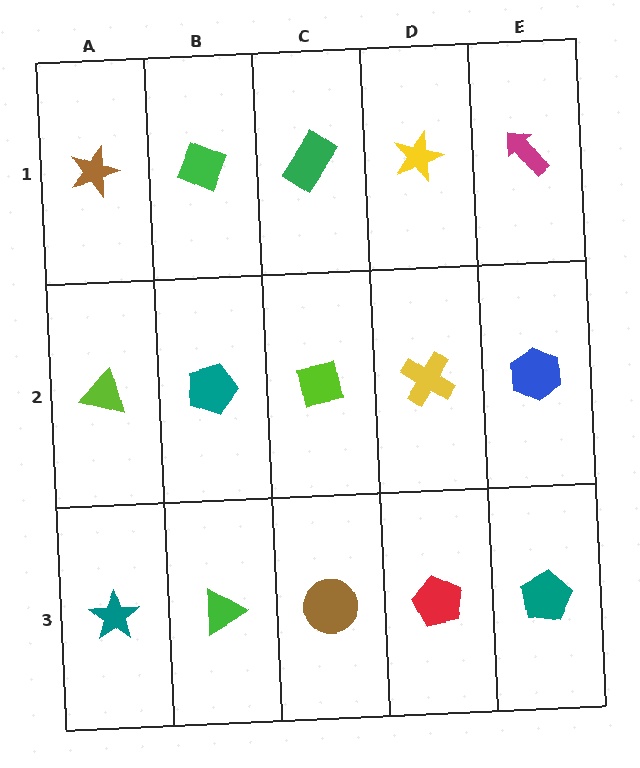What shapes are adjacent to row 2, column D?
A yellow star (row 1, column D), a red pentagon (row 3, column D), a lime square (row 2, column C), a blue hexagon (row 2, column E).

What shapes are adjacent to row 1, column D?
A yellow cross (row 2, column D), a green rectangle (row 1, column C), a magenta arrow (row 1, column E).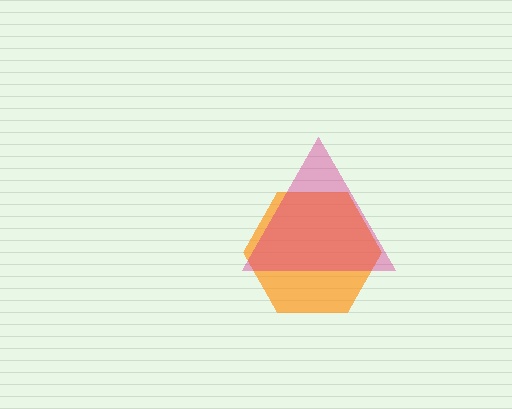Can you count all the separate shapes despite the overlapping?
Yes, there are 2 separate shapes.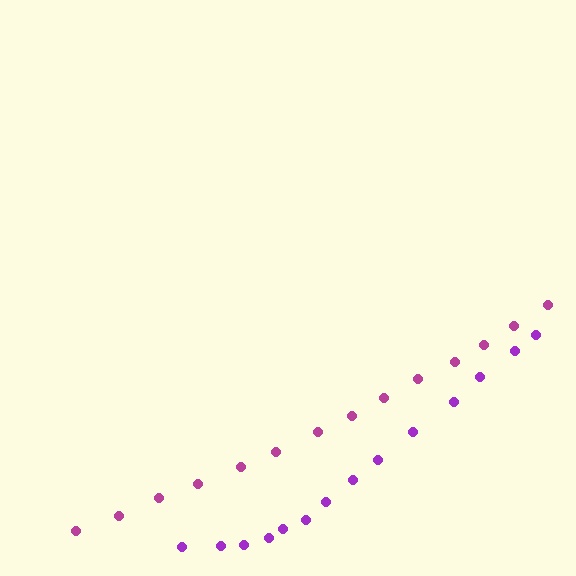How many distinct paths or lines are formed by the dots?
There are 2 distinct paths.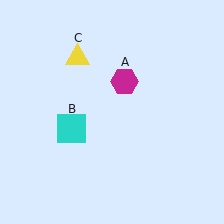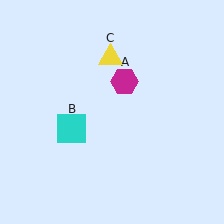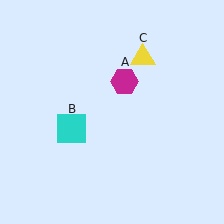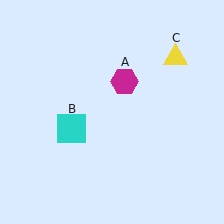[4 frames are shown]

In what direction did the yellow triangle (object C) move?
The yellow triangle (object C) moved right.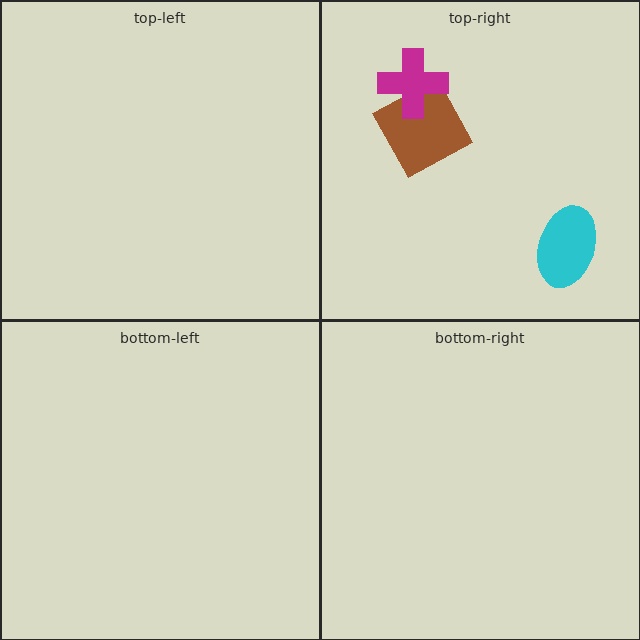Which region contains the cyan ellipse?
The top-right region.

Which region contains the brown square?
The top-right region.